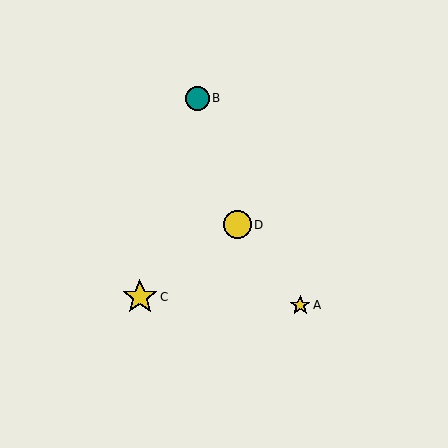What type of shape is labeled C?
Shape C is a yellow star.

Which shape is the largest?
The yellow star (labeled C) is the largest.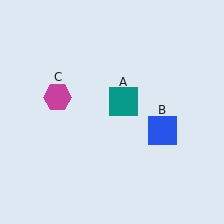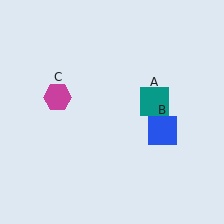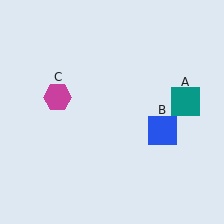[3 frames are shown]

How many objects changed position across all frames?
1 object changed position: teal square (object A).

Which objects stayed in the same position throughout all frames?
Blue square (object B) and magenta hexagon (object C) remained stationary.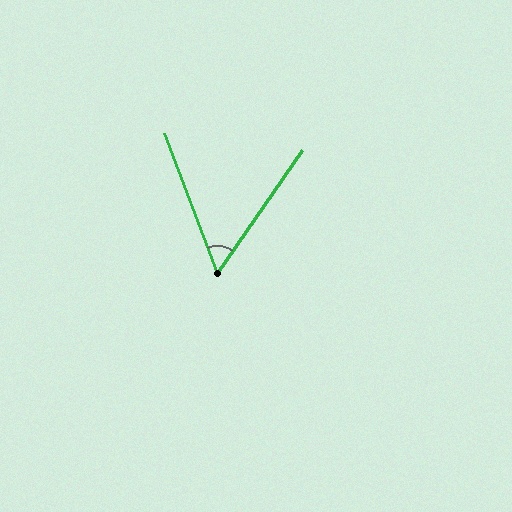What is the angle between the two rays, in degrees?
Approximately 56 degrees.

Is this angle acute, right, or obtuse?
It is acute.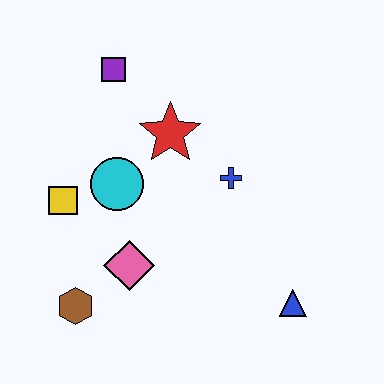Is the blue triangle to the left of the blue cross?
No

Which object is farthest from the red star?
The blue triangle is farthest from the red star.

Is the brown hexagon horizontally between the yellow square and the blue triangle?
Yes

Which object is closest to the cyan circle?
The yellow square is closest to the cyan circle.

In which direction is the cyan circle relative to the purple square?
The cyan circle is below the purple square.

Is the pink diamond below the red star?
Yes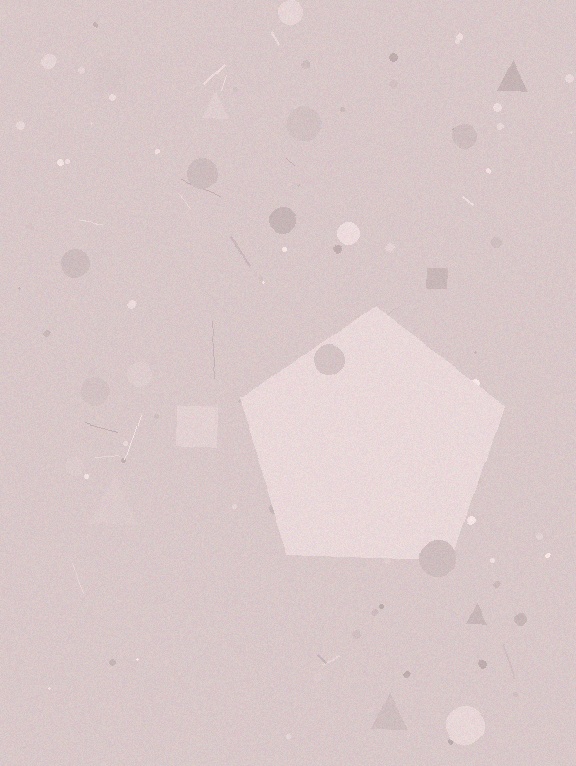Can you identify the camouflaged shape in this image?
The camouflaged shape is a pentagon.